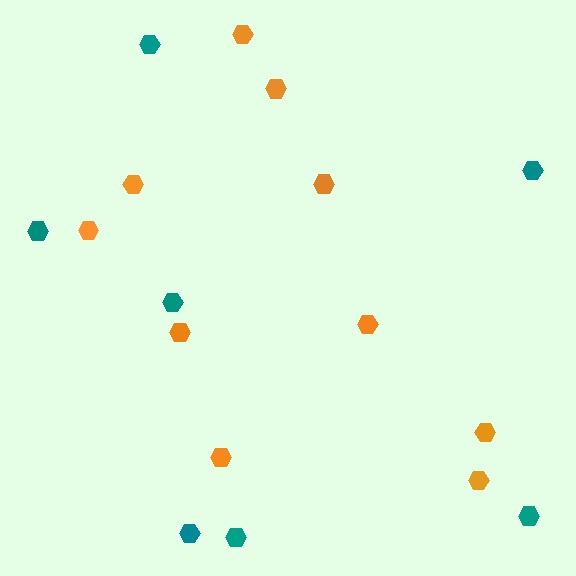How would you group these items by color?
There are 2 groups: one group of teal hexagons (7) and one group of orange hexagons (10).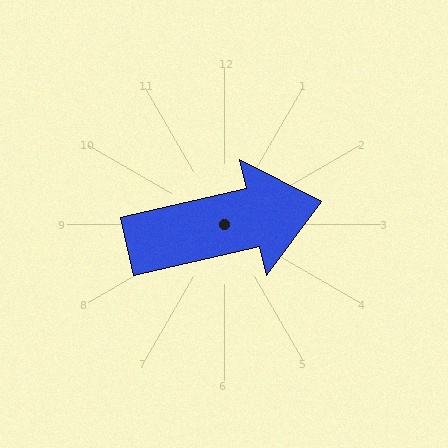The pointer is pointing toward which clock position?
Roughly 3 o'clock.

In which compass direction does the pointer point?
East.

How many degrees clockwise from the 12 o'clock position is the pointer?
Approximately 77 degrees.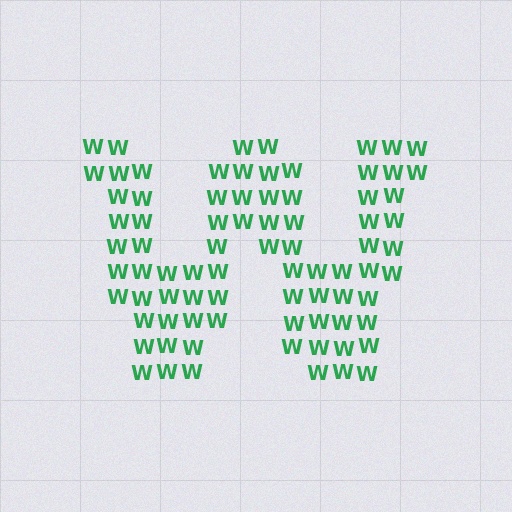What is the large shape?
The large shape is the letter W.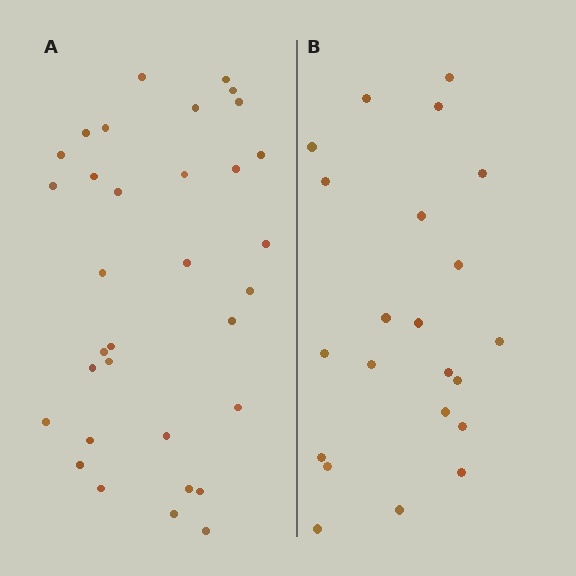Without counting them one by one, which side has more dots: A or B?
Region A (the left region) has more dots.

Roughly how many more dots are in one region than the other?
Region A has roughly 12 or so more dots than region B.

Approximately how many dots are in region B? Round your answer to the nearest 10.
About 20 dots. (The exact count is 22, which rounds to 20.)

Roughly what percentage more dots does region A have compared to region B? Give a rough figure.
About 50% more.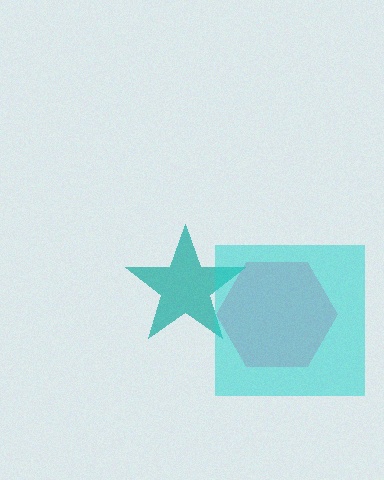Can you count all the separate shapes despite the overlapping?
Yes, there are 3 separate shapes.